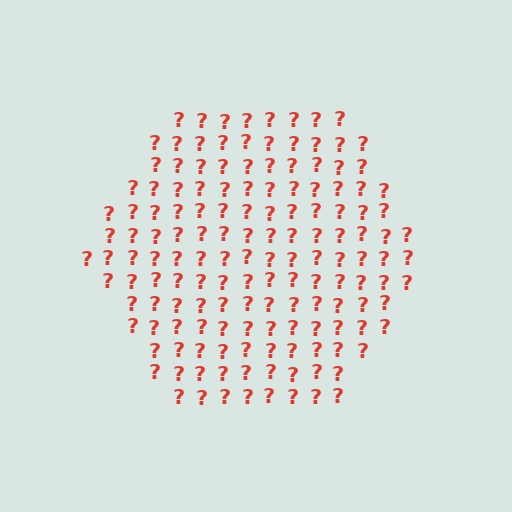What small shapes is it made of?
It is made of small question marks.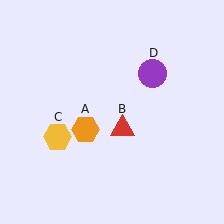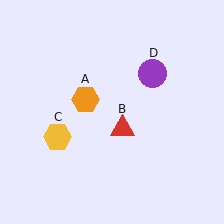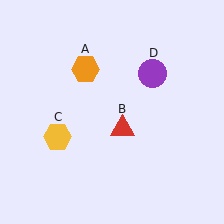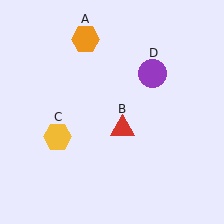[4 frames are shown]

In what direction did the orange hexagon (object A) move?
The orange hexagon (object A) moved up.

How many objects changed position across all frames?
1 object changed position: orange hexagon (object A).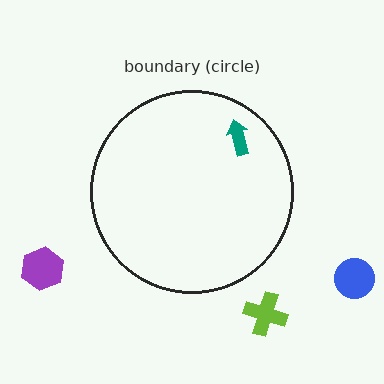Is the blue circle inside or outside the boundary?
Outside.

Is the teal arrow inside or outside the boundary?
Inside.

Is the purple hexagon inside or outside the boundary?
Outside.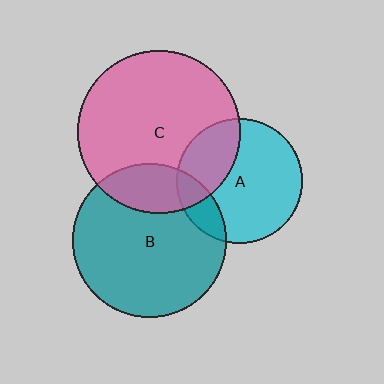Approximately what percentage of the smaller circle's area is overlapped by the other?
Approximately 15%.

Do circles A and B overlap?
Yes.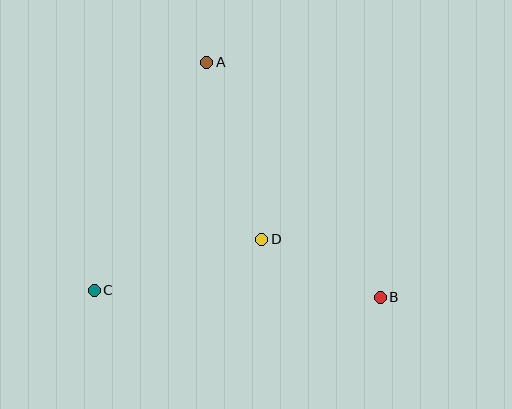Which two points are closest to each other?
Points B and D are closest to each other.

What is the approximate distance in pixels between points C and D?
The distance between C and D is approximately 175 pixels.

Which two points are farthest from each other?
Points A and B are farthest from each other.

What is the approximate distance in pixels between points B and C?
The distance between B and C is approximately 286 pixels.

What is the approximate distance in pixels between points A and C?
The distance between A and C is approximately 255 pixels.